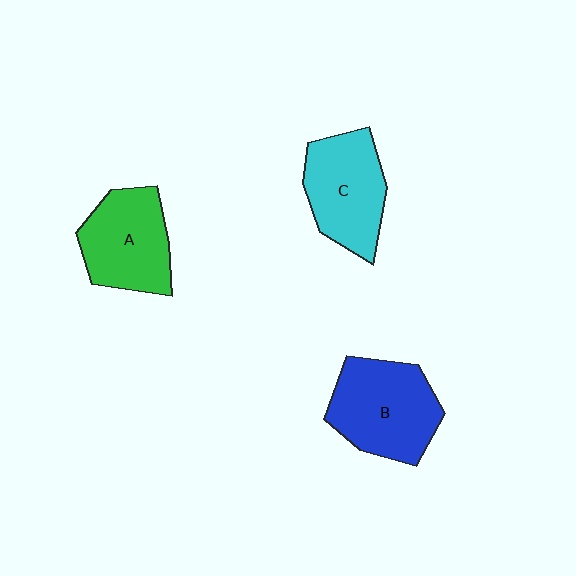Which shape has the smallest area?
Shape A (green).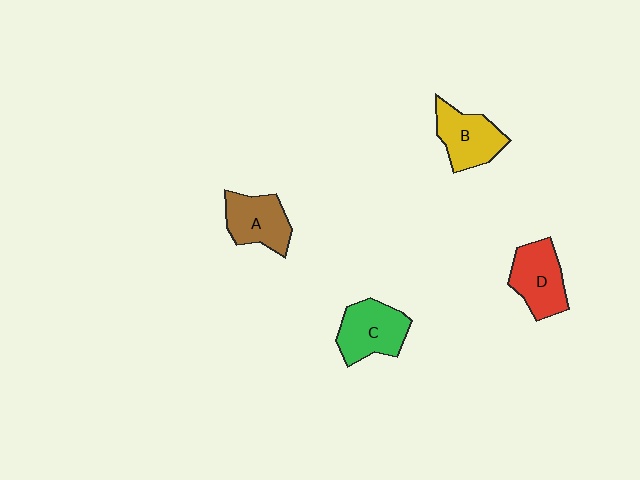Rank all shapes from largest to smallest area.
From largest to smallest: C (green), D (red), B (yellow), A (brown).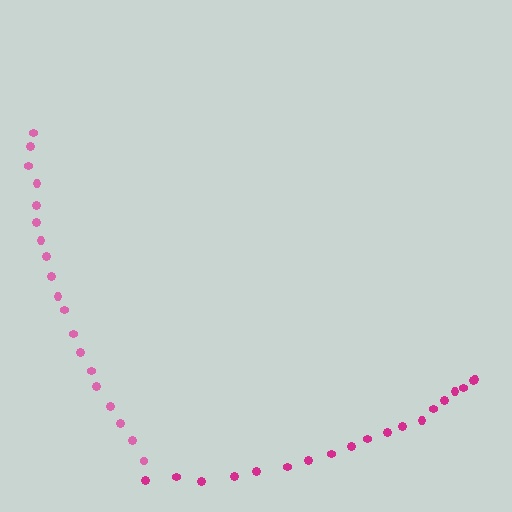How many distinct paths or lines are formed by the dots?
There are 2 distinct paths.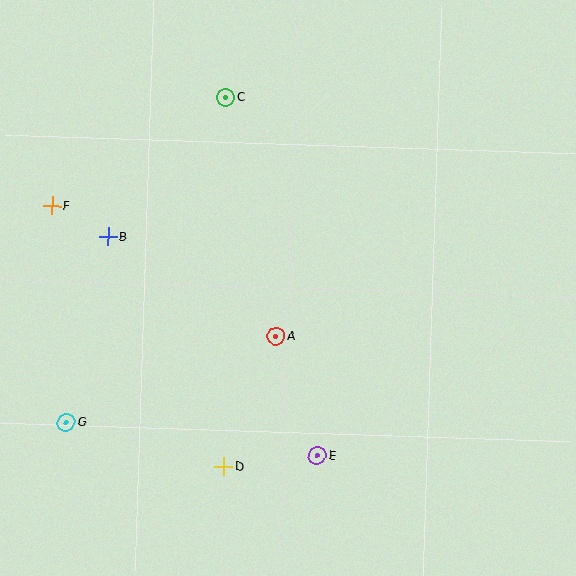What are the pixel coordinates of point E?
Point E is at (317, 455).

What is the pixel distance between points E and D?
The distance between E and D is 94 pixels.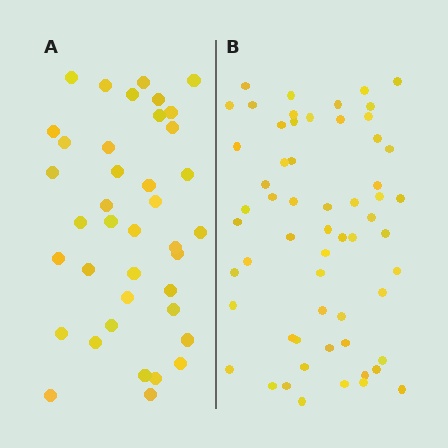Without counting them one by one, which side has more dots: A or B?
Region B (the right region) has more dots.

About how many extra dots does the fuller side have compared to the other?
Region B has approximately 20 more dots than region A.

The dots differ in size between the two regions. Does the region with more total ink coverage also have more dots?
No. Region A has more total ink coverage because its dots are larger, but region B actually contains more individual dots. Total area can be misleading — the number of items is what matters here.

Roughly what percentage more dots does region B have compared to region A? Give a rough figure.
About 50% more.